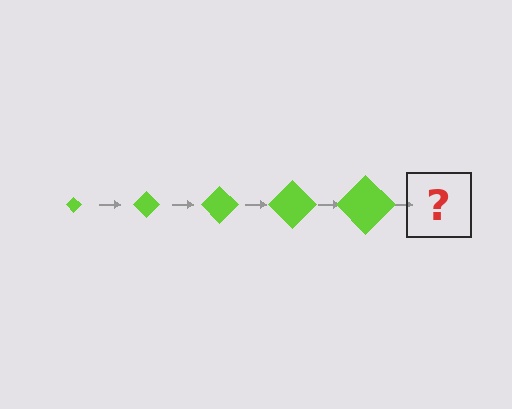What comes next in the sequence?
The next element should be a lime diamond, larger than the previous one.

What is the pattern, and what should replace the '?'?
The pattern is that the diamond gets progressively larger each step. The '?' should be a lime diamond, larger than the previous one.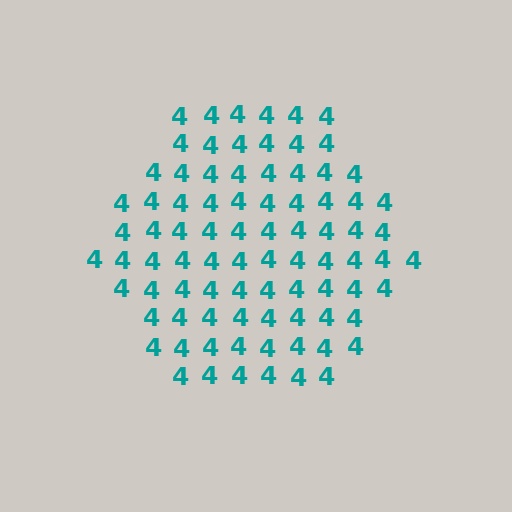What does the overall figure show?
The overall figure shows a hexagon.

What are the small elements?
The small elements are digit 4's.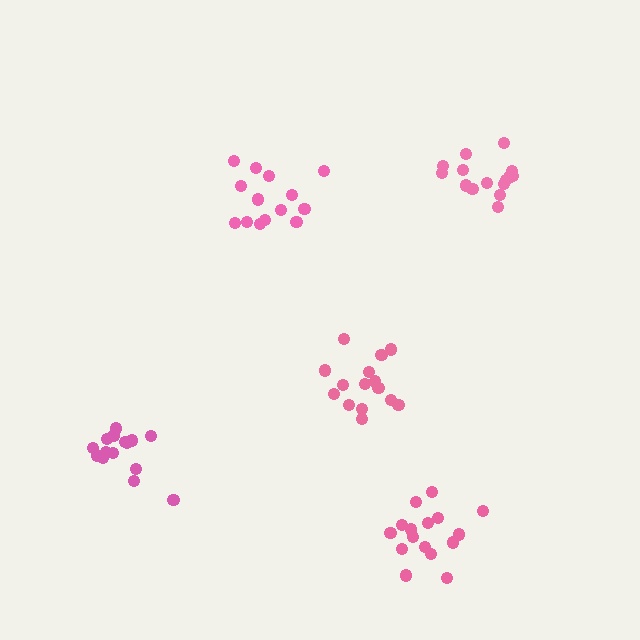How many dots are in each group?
Group 1: 15 dots, Group 2: 15 dots, Group 3: 15 dots, Group 4: 16 dots, Group 5: 15 dots (76 total).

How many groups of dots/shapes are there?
There are 5 groups.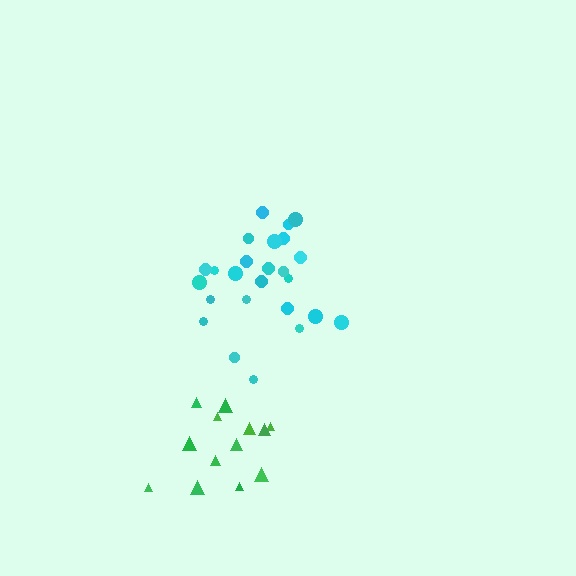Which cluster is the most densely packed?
Cyan.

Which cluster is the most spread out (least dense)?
Green.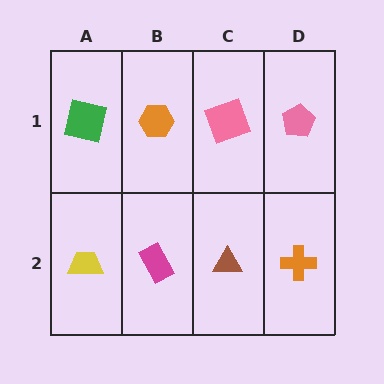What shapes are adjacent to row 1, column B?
A magenta rectangle (row 2, column B), a green square (row 1, column A), a pink square (row 1, column C).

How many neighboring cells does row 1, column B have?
3.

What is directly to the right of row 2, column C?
An orange cross.